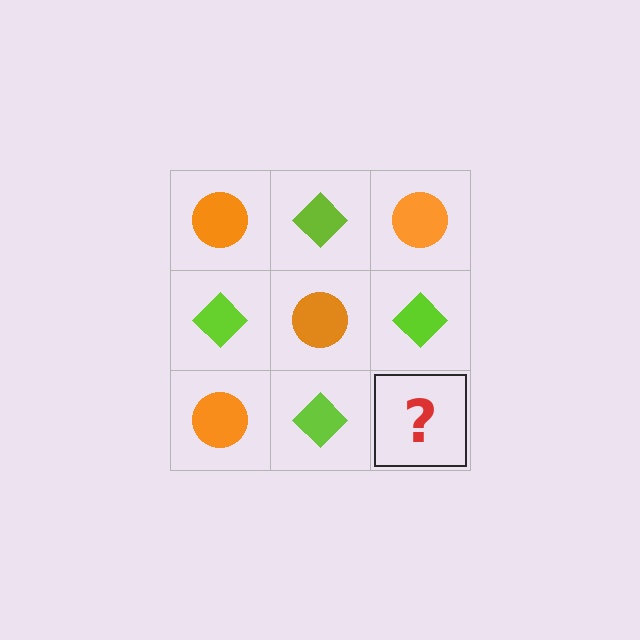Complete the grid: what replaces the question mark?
The question mark should be replaced with an orange circle.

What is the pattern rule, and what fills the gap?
The rule is that it alternates orange circle and lime diamond in a checkerboard pattern. The gap should be filled with an orange circle.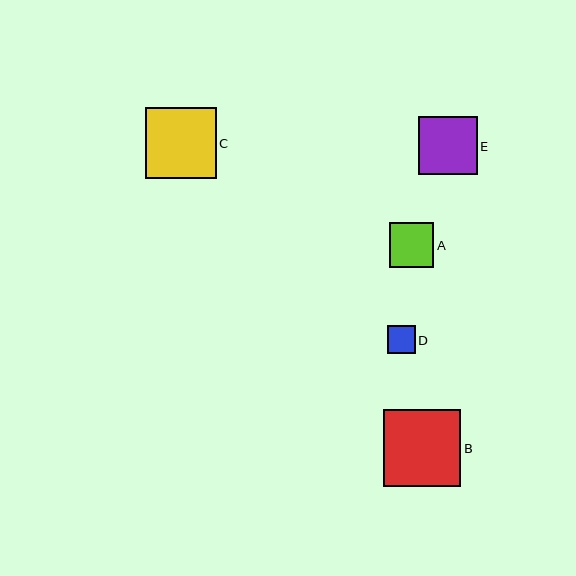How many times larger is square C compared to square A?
Square C is approximately 1.6 times the size of square A.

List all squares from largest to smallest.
From largest to smallest: B, C, E, A, D.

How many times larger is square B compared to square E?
Square B is approximately 1.3 times the size of square E.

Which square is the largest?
Square B is the largest with a size of approximately 77 pixels.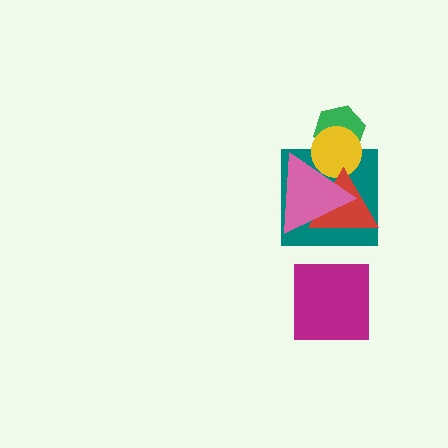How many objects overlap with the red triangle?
3 objects overlap with the red triangle.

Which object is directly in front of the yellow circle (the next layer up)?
The red triangle is directly in front of the yellow circle.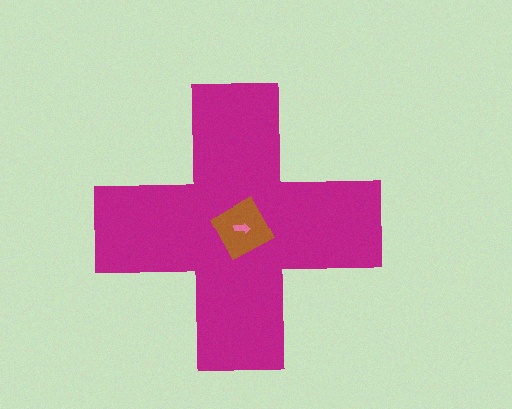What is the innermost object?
The pink arrow.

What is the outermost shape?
The magenta cross.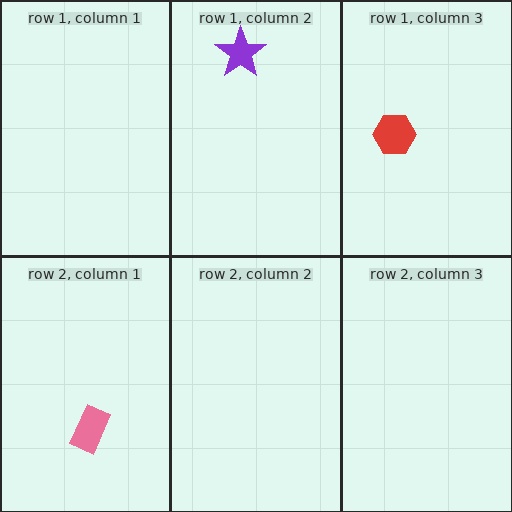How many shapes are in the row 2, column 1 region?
1.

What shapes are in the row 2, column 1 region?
The pink rectangle.